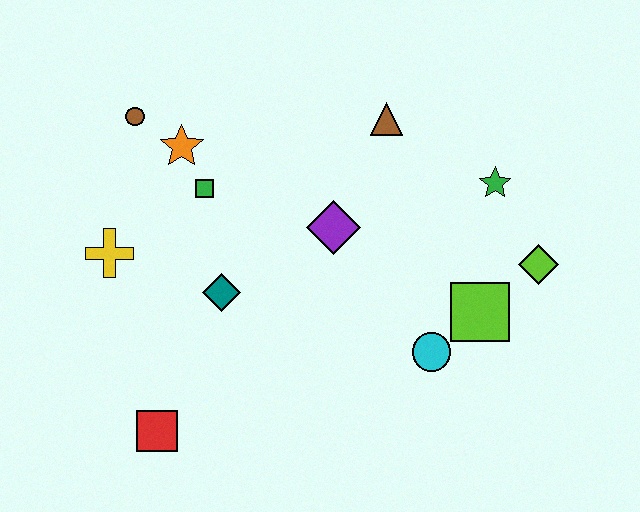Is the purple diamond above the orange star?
No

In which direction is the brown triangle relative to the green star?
The brown triangle is to the left of the green star.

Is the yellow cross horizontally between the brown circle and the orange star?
No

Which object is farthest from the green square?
The lime diamond is farthest from the green square.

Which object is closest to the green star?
The lime diamond is closest to the green star.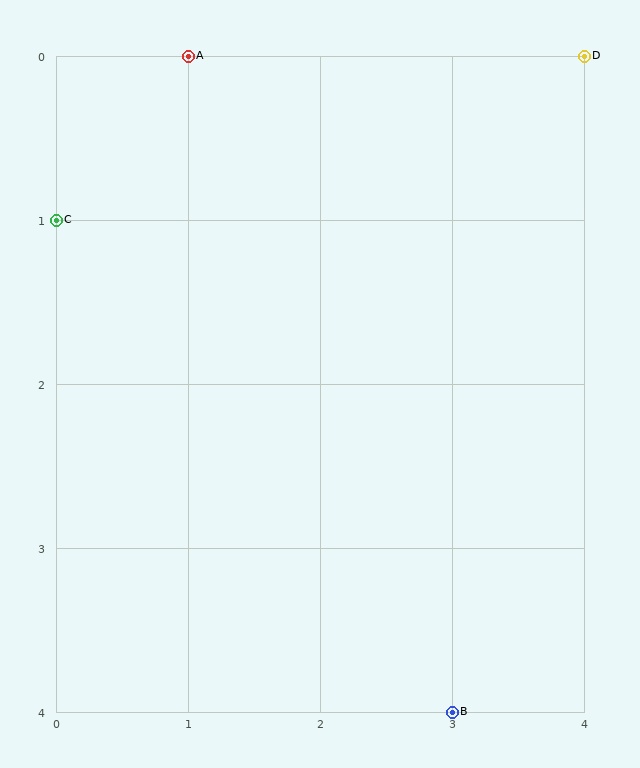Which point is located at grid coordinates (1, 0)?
Point A is at (1, 0).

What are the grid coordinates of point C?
Point C is at grid coordinates (0, 1).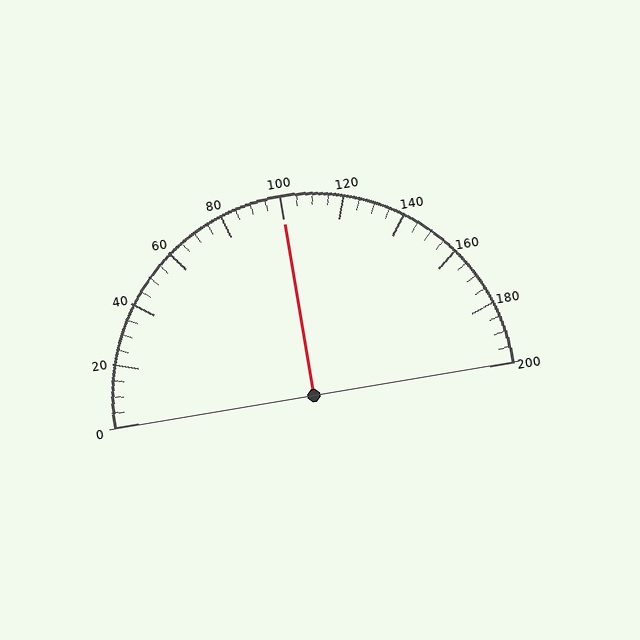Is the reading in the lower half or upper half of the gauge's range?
The reading is in the upper half of the range (0 to 200).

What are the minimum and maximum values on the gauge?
The gauge ranges from 0 to 200.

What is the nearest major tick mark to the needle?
The nearest major tick mark is 100.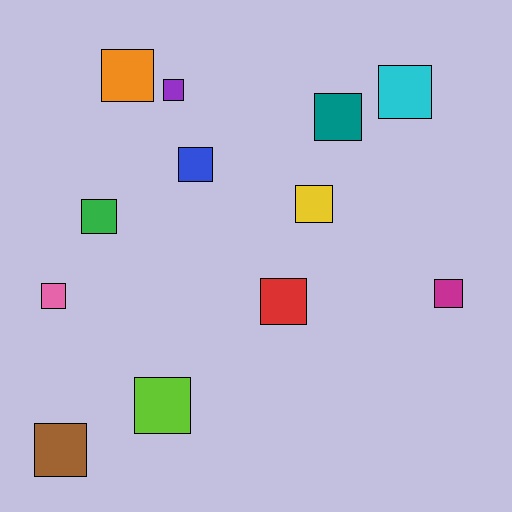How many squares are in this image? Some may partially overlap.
There are 12 squares.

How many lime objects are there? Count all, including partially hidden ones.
There is 1 lime object.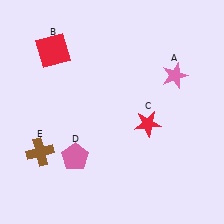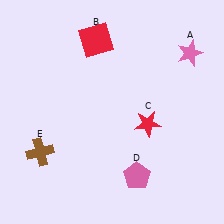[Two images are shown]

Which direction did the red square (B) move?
The red square (B) moved right.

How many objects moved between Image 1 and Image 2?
3 objects moved between the two images.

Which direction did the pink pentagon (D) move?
The pink pentagon (D) moved right.